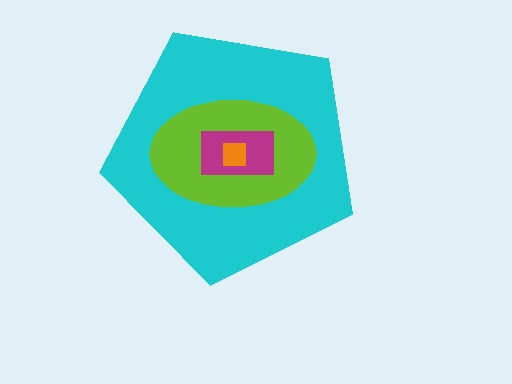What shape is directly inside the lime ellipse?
The magenta rectangle.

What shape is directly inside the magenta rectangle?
The orange square.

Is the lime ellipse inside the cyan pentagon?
Yes.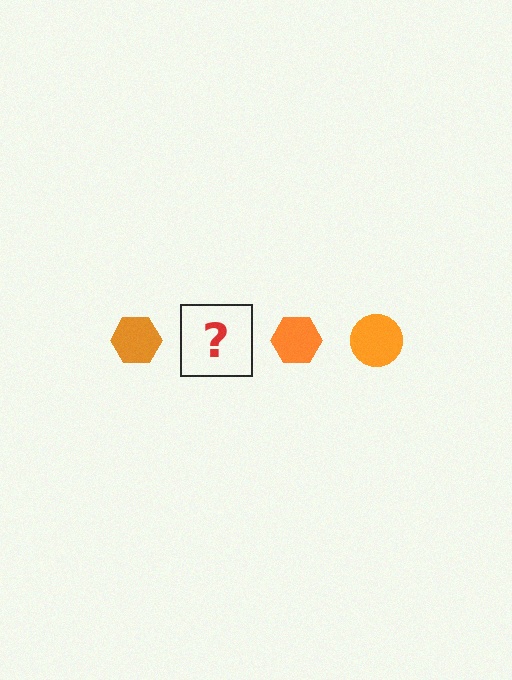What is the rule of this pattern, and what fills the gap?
The rule is that the pattern cycles through hexagon, circle shapes in orange. The gap should be filled with an orange circle.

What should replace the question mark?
The question mark should be replaced with an orange circle.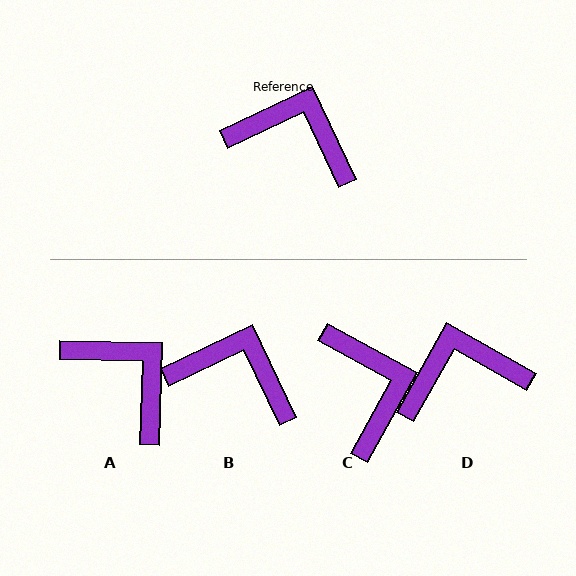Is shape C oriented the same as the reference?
No, it is off by about 54 degrees.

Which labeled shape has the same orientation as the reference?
B.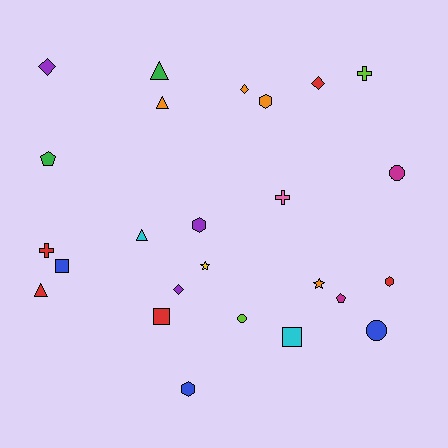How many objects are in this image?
There are 25 objects.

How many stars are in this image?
There are 2 stars.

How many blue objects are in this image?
There are 3 blue objects.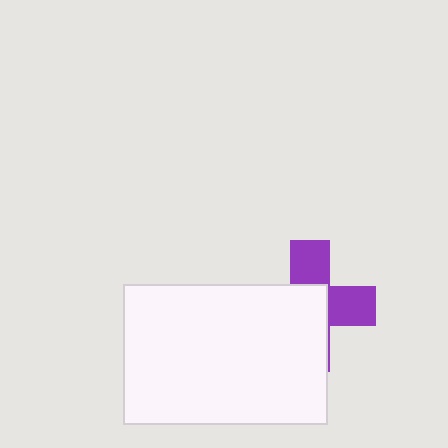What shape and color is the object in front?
The object in front is a white rectangle.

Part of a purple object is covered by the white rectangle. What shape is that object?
It is a cross.